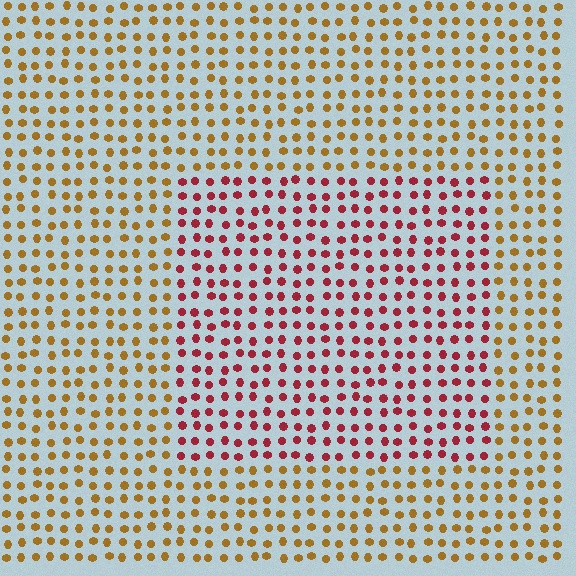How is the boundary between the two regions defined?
The boundary is defined purely by a slight shift in hue (about 49 degrees). Spacing, size, and orientation are identical on both sides.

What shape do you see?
I see a rectangle.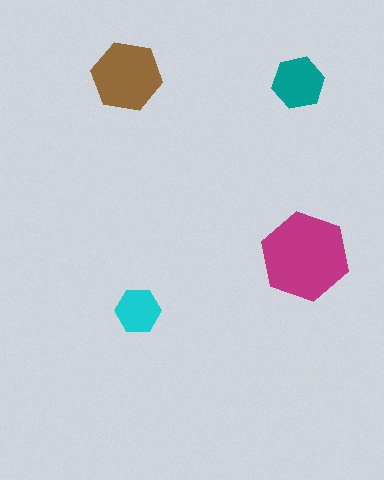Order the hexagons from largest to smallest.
the magenta one, the brown one, the teal one, the cyan one.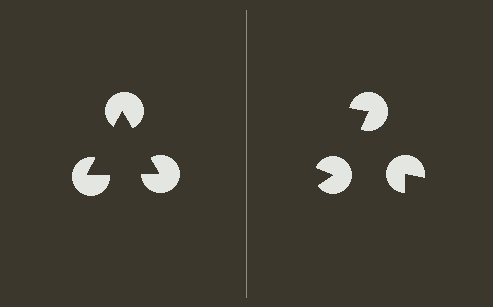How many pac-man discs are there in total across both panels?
6 — 3 on each side.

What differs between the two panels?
The pac-man discs are positioned identically on both sides; only the wedge orientations differ. On the left they align to a triangle; on the right they are misaligned.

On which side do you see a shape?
An illusory triangle appears on the left side. On the right side the wedge cuts are rotated, so no coherent shape forms.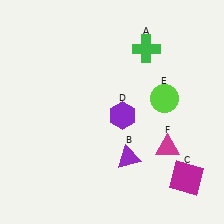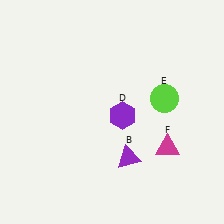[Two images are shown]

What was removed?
The magenta square (C), the green cross (A) were removed in Image 2.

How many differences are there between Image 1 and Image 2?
There are 2 differences between the two images.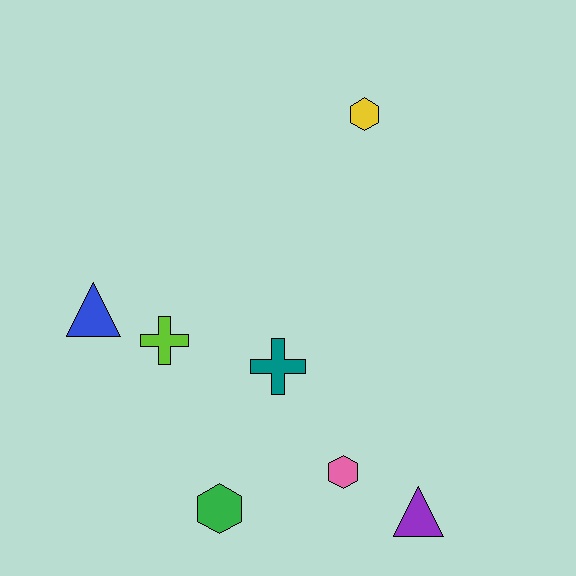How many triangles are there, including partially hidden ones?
There are 2 triangles.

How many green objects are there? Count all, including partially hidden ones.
There is 1 green object.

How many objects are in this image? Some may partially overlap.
There are 7 objects.